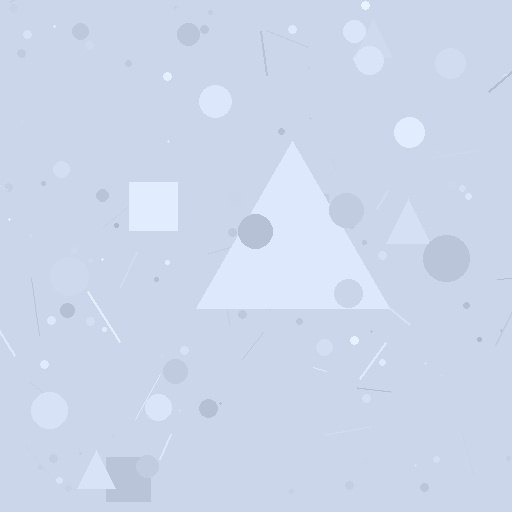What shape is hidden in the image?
A triangle is hidden in the image.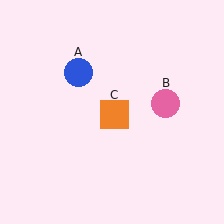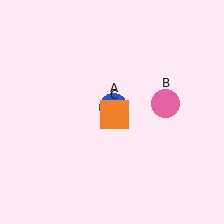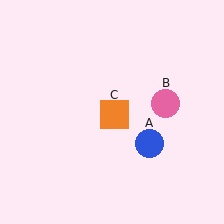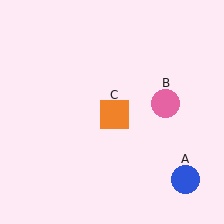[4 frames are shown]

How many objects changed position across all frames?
1 object changed position: blue circle (object A).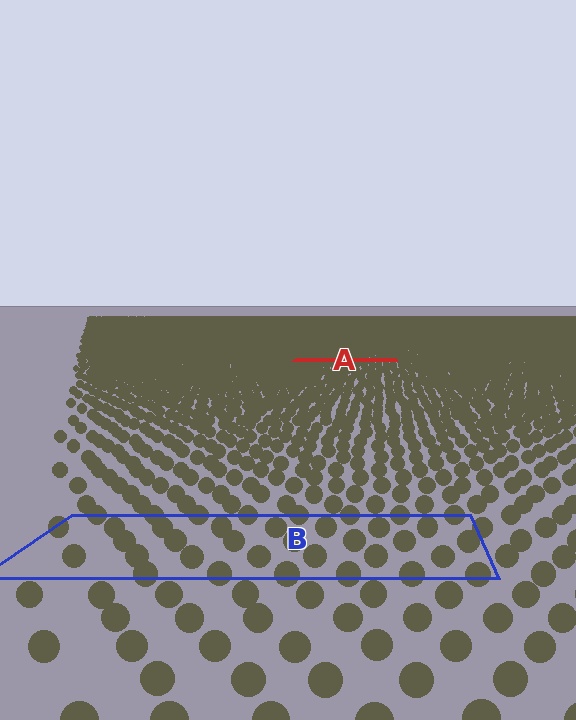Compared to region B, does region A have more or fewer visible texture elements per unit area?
Region A has more texture elements per unit area — they are packed more densely because it is farther away.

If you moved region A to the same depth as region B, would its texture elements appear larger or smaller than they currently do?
They would appear larger. At a closer depth, the same texture elements are projected at a bigger on-screen size.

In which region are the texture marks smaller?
The texture marks are smaller in region A, because it is farther away.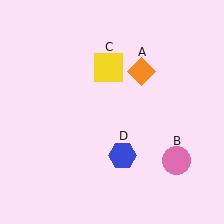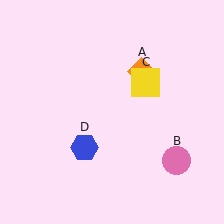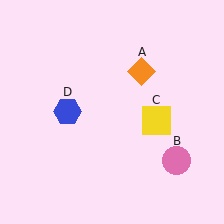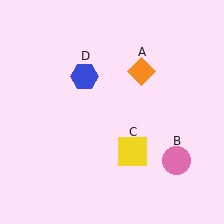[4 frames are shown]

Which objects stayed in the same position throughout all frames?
Orange diamond (object A) and pink circle (object B) remained stationary.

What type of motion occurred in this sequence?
The yellow square (object C), blue hexagon (object D) rotated clockwise around the center of the scene.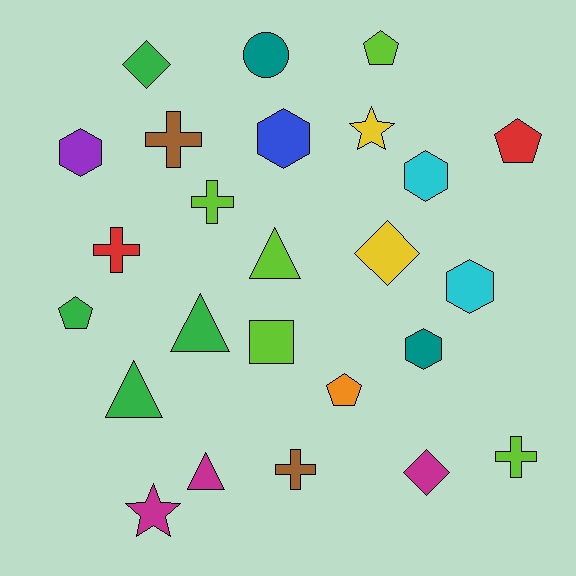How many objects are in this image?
There are 25 objects.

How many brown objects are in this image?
There are 2 brown objects.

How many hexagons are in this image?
There are 5 hexagons.